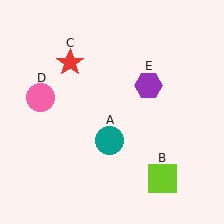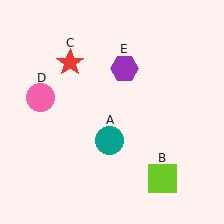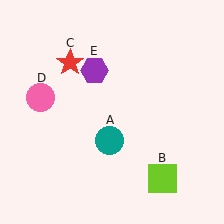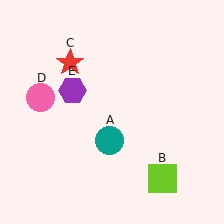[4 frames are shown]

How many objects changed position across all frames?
1 object changed position: purple hexagon (object E).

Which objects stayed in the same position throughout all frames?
Teal circle (object A) and lime square (object B) and red star (object C) and pink circle (object D) remained stationary.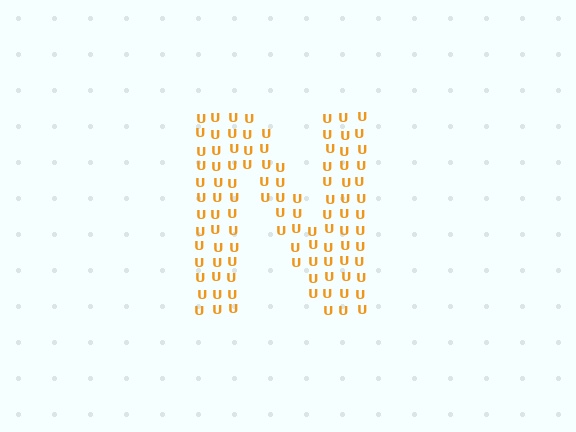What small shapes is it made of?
It is made of small letter U's.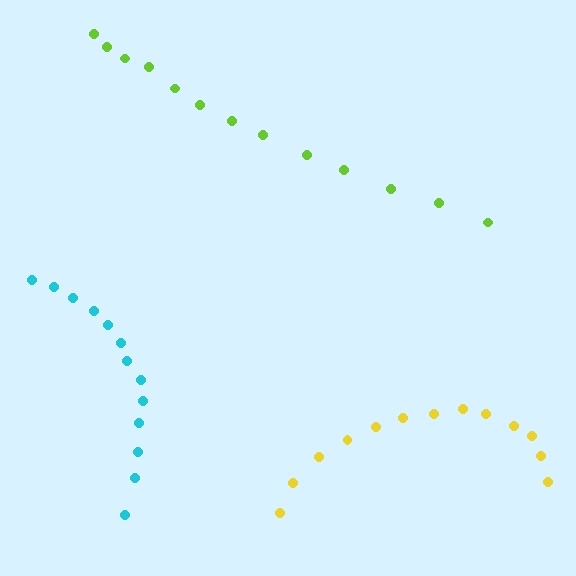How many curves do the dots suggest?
There are 3 distinct paths.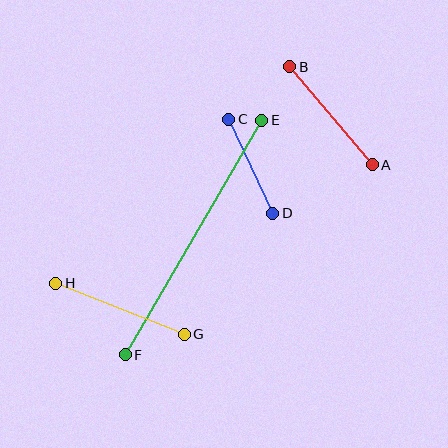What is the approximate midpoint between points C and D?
The midpoint is at approximately (251, 166) pixels.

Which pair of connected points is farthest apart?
Points E and F are farthest apart.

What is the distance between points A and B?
The distance is approximately 128 pixels.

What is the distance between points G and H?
The distance is approximately 138 pixels.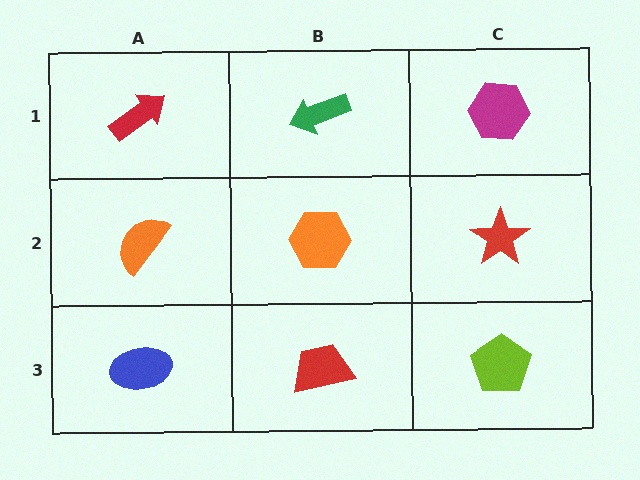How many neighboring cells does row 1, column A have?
2.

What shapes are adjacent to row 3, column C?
A red star (row 2, column C), a red trapezoid (row 3, column B).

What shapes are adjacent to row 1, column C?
A red star (row 2, column C), a green arrow (row 1, column B).